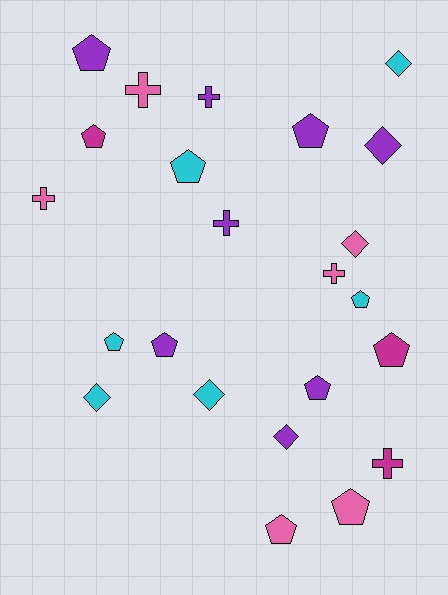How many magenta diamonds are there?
There are no magenta diamonds.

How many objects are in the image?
There are 23 objects.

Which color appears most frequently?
Purple, with 8 objects.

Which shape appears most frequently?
Pentagon, with 11 objects.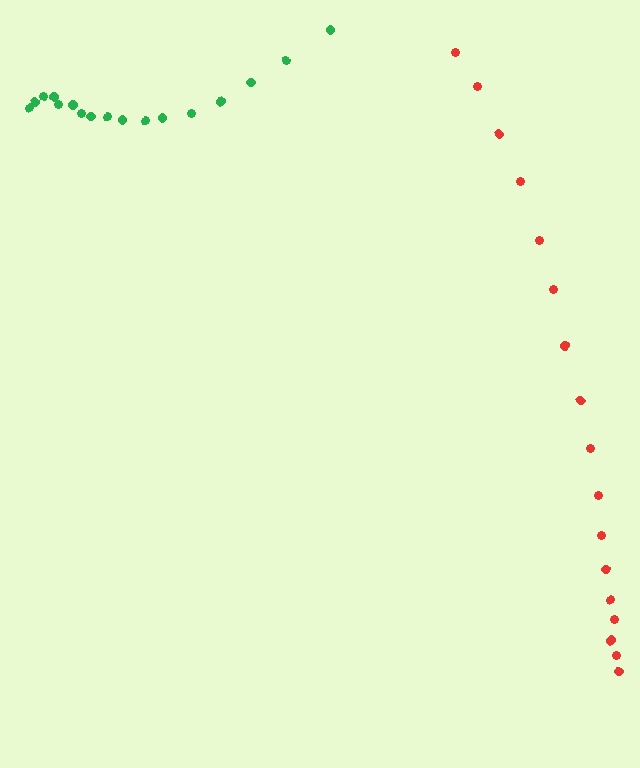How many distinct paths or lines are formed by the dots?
There are 2 distinct paths.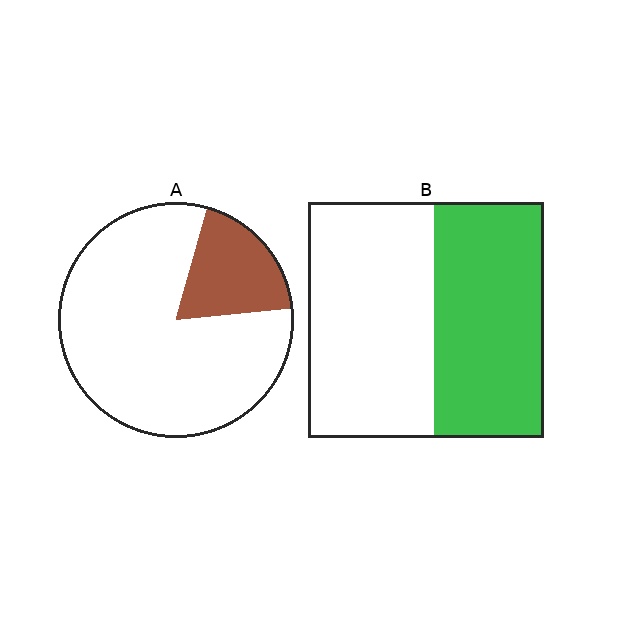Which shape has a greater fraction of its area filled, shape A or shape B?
Shape B.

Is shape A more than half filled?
No.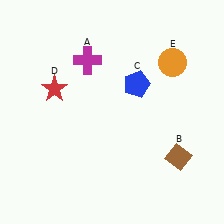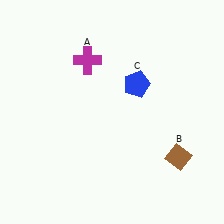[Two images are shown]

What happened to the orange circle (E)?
The orange circle (E) was removed in Image 2. It was in the top-right area of Image 1.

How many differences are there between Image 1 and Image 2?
There are 2 differences between the two images.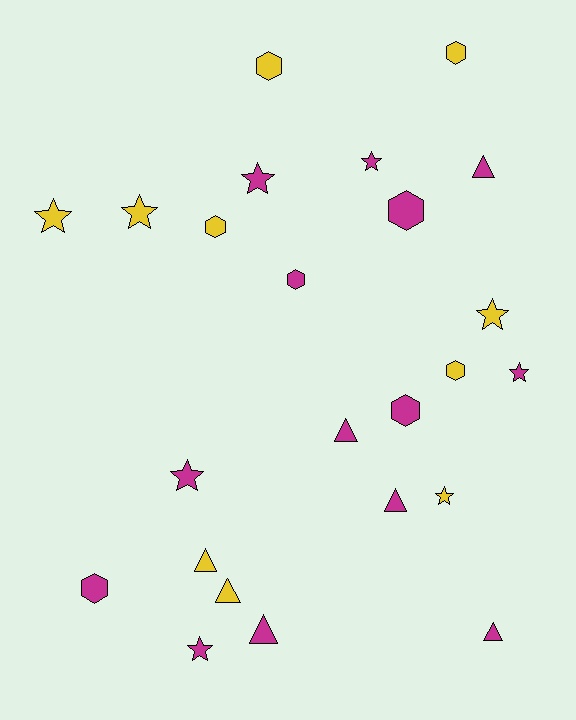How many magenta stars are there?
There are 5 magenta stars.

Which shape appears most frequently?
Star, with 9 objects.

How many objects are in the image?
There are 24 objects.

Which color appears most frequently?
Magenta, with 14 objects.